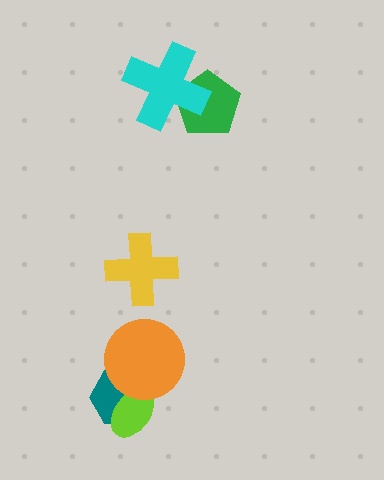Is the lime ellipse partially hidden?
Yes, it is partially covered by another shape.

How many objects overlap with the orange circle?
2 objects overlap with the orange circle.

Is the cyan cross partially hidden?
No, no other shape covers it.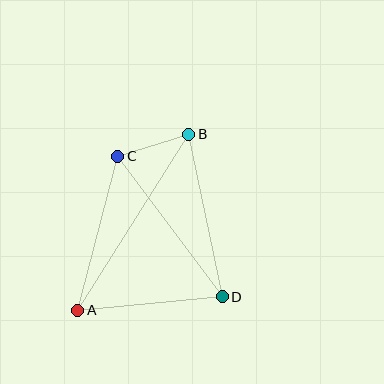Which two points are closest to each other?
Points B and C are closest to each other.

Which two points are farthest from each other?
Points A and B are farthest from each other.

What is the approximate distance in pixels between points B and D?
The distance between B and D is approximately 166 pixels.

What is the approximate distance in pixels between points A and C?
The distance between A and C is approximately 159 pixels.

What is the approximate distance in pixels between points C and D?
The distance between C and D is approximately 175 pixels.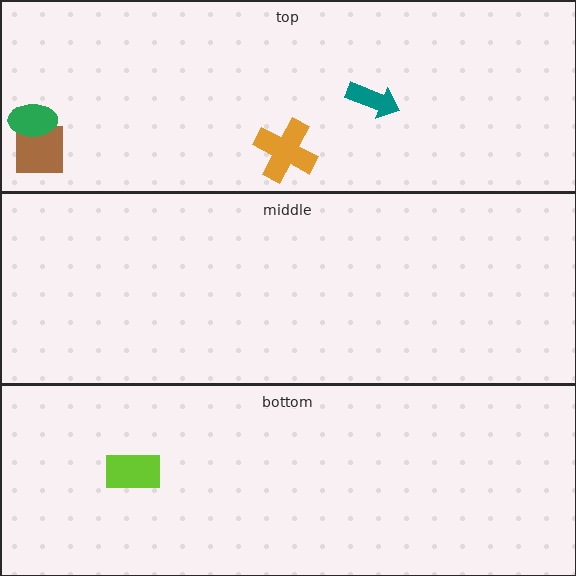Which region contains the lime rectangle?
The bottom region.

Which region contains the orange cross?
The top region.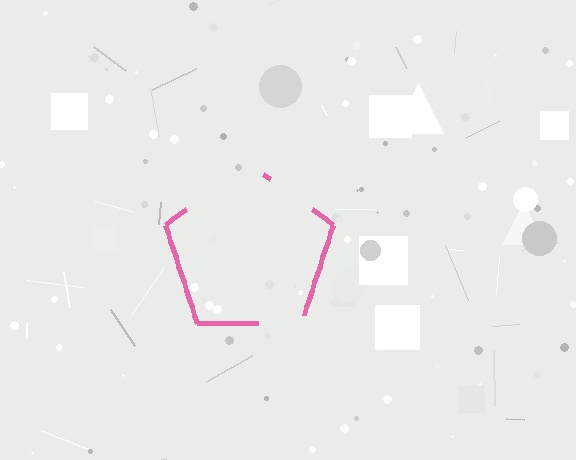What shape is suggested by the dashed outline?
The dashed outline suggests a pentagon.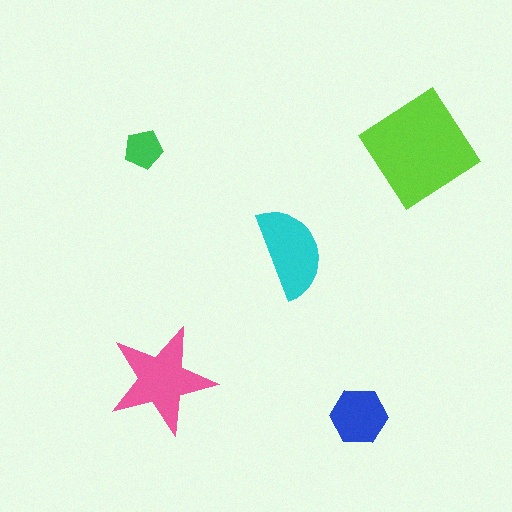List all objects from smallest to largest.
The green pentagon, the blue hexagon, the cyan semicircle, the pink star, the lime diamond.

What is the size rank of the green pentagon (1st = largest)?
5th.